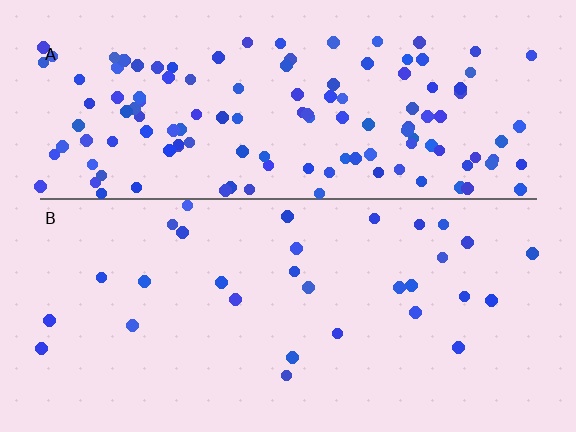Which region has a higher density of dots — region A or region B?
A (the top).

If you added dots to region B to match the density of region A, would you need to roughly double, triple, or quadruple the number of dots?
Approximately quadruple.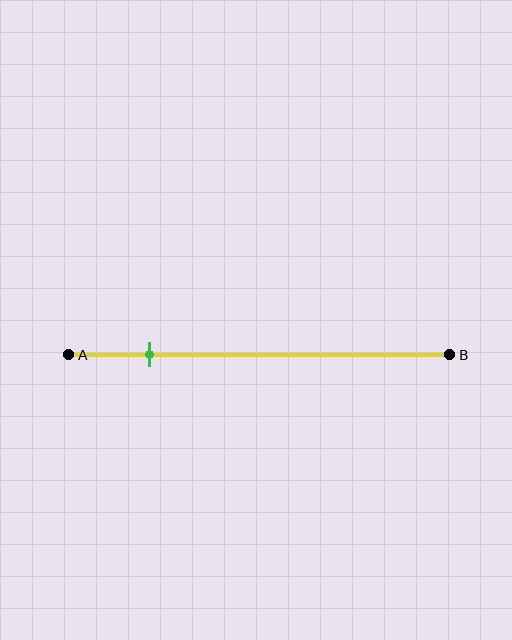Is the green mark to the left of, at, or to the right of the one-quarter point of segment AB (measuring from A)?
The green mark is to the left of the one-quarter point of segment AB.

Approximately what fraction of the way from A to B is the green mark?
The green mark is approximately 20% of the way from A to B.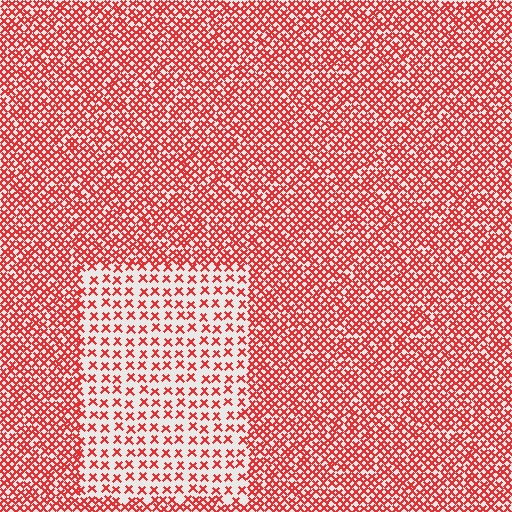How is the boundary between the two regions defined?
The boundary is defined by a change in element density (approximately 2.4x ratio). All elements are the same color, size, and shape.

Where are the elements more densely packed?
The elements are more densely packed outside the rectangle boundary.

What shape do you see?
I see a rectangle.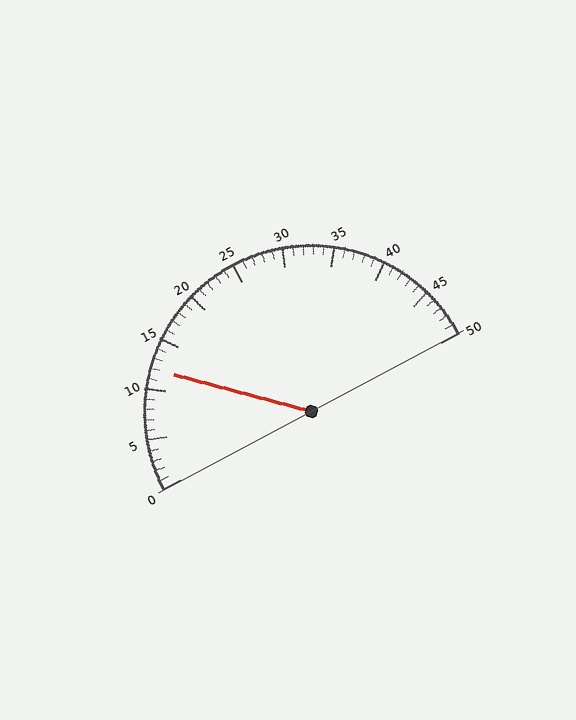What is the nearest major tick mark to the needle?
The nearest major tick mark is 10.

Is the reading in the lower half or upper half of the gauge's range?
The reading is in the lower half of the range (0 to 50).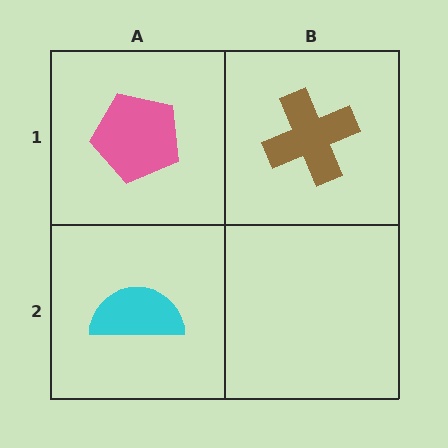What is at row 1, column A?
A pink pentagon.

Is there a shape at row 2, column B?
No, that cell is empty.